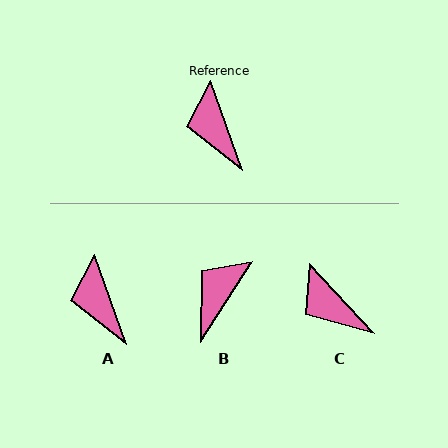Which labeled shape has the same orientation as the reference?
A.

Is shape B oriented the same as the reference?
No, it is off by about 53 degrees.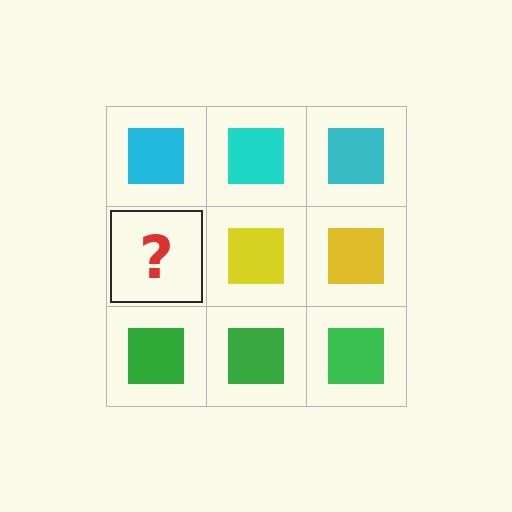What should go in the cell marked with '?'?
The missing cell should contain a yellow square.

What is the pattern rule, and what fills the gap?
The rule is that each row has a consistent color. The gap should be filled with a yellow square.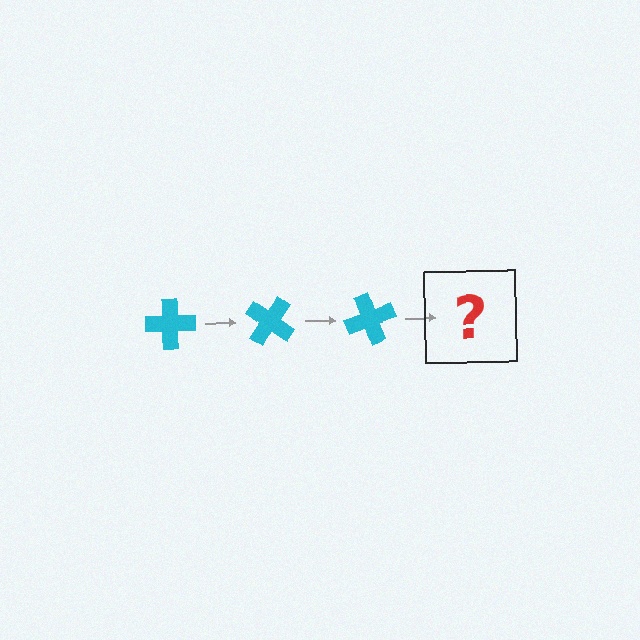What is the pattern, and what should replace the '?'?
The pattern is that the cross rotates 35 degrees each step. The '?' should be a cyan cross rotated 105 degrees.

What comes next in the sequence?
The next element should be a cyan cross rotated 105 degrees.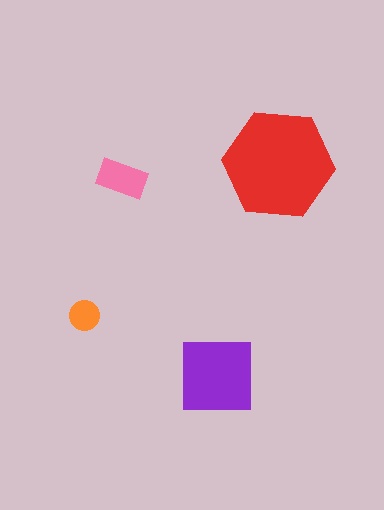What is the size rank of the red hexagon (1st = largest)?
1st.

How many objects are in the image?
There are 4 objects in the image.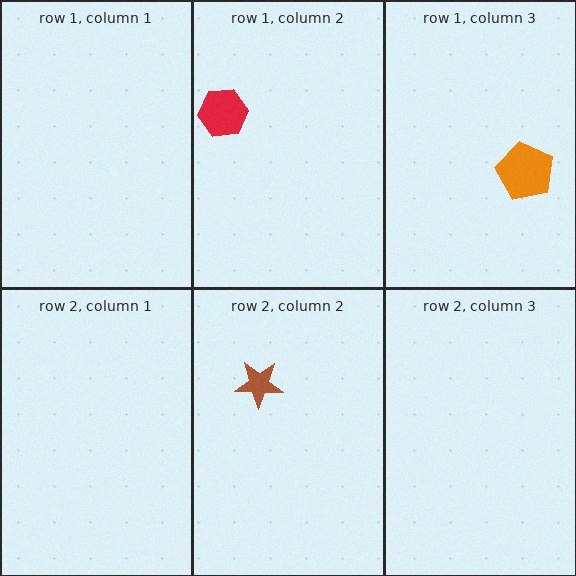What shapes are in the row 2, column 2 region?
The brown star.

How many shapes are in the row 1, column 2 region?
1.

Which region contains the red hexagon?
The row 1, column 2 region.